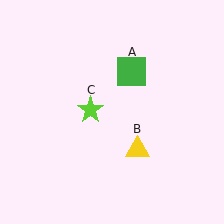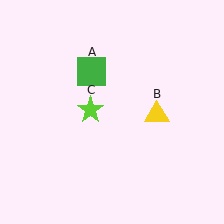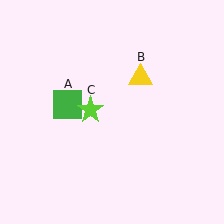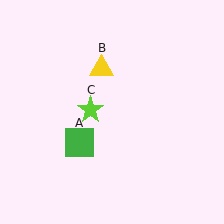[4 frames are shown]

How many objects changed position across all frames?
2 objects changed position: green square (object A), yellow triangle (object B).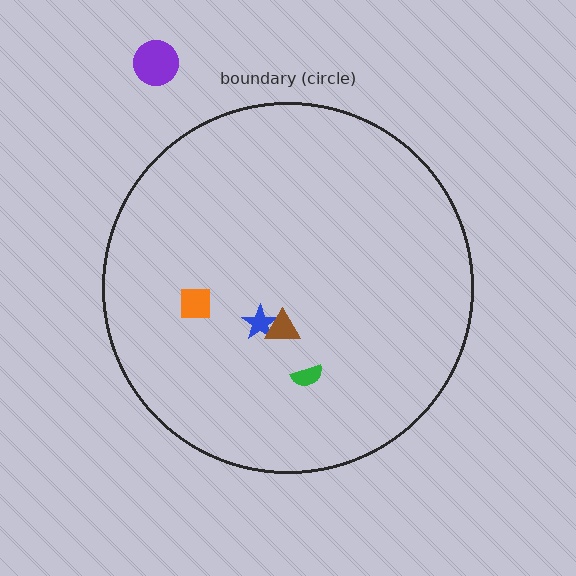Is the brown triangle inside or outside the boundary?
Inside.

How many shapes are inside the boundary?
4 inside, 1 outside.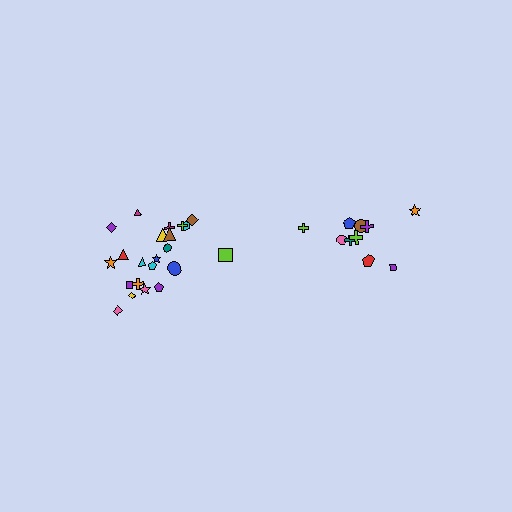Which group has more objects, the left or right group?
The left group.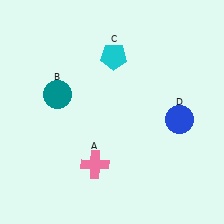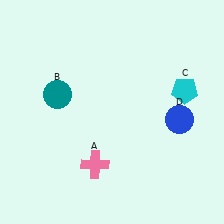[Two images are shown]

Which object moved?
The cyan pentagon (C) moved right.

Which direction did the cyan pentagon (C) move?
The cyan pentagon (C) moved right.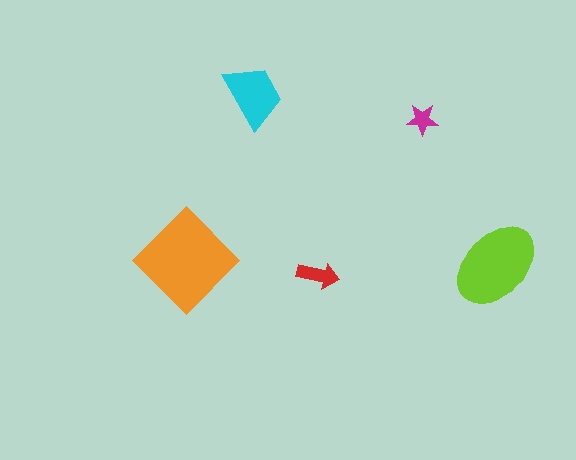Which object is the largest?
The orange diamond.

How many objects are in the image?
There are 5 objects in the image.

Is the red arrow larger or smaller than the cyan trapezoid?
Smaller.